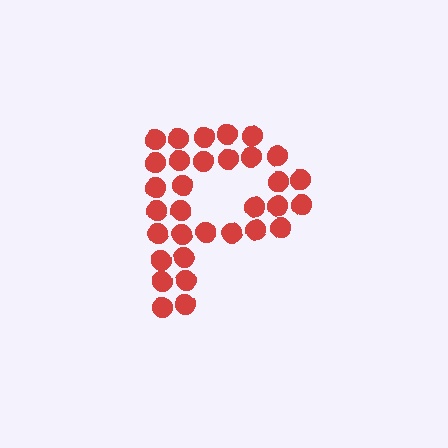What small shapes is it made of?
It is made of small circles.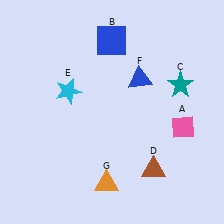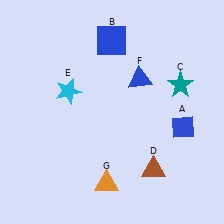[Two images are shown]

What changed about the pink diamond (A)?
In Image 1, A is pink. In Image 2, it changed to blue.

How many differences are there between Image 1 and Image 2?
There is 1 difference between the two images.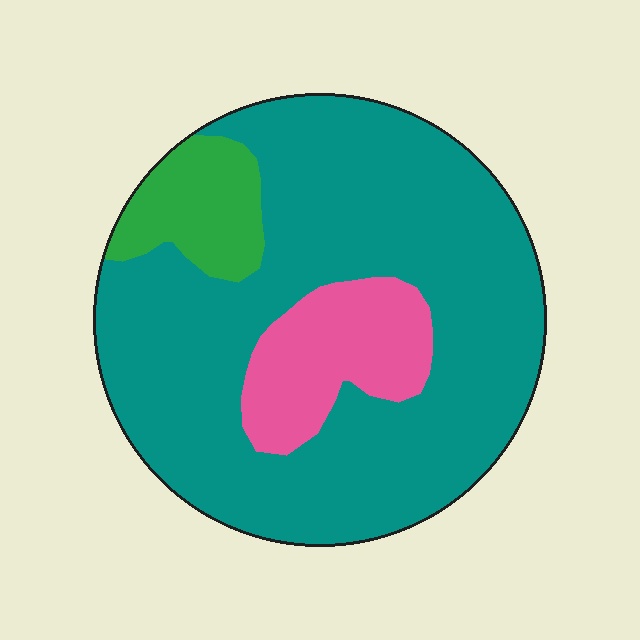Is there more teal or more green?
Teal.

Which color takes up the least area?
Green, at roughly 10%.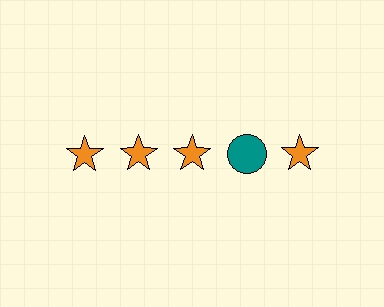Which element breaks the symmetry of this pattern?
The teal circle in the top row, second from right column breaks the symmetry. All other shapes are orange stars.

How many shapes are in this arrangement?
There are 5 shapes arranged in a grid pattern.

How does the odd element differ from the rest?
It differs in both color (teal instead of orange) and shape (circle instead of star).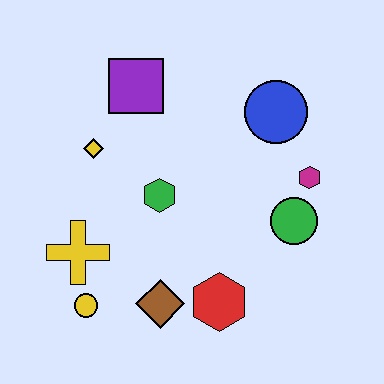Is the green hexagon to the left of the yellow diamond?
No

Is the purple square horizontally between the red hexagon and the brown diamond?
No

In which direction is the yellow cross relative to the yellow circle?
The yellow cross is above the yellow circle.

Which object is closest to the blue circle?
The magenta hexagon is closest to the blue circle.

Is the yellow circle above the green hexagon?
No